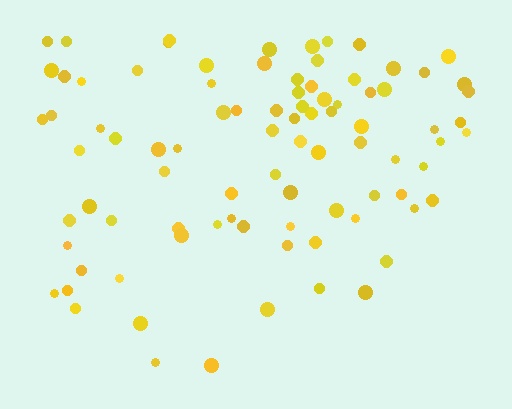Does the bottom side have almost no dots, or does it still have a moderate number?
Still a moderate number, just noticeably fewer than the top.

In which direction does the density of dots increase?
From bottom to top, with the top side densest.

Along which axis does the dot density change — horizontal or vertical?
Vertical.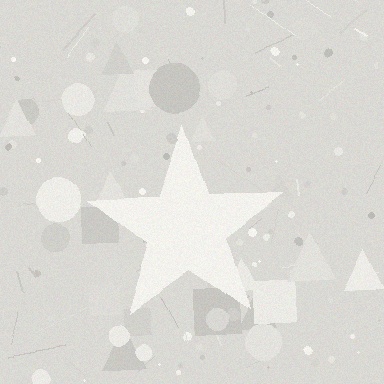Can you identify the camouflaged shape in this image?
The camouflaged shape is a star.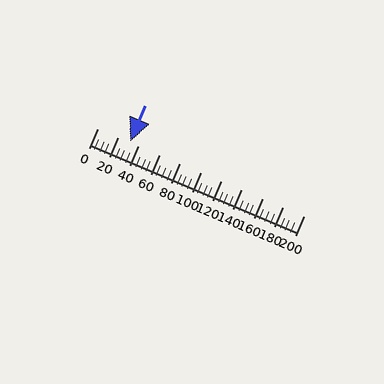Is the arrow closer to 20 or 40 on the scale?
The arrow is closer to 40.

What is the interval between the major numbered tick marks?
The major tick marks are spaced 20 units apart.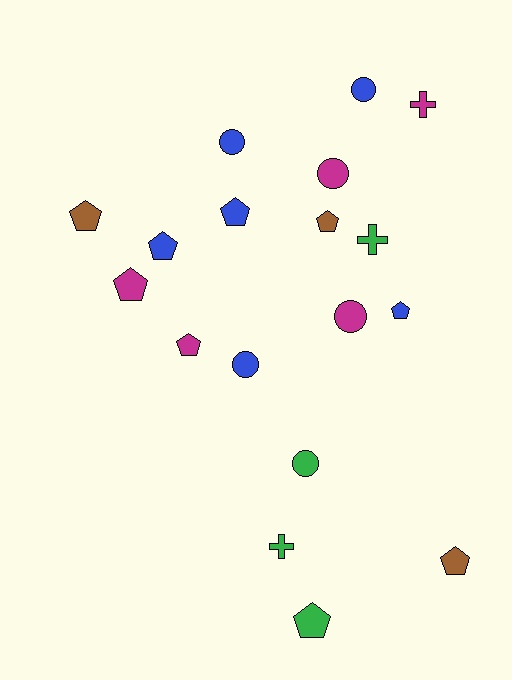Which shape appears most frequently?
Pentagon, with 9 objects.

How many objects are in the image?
There are 18 objects.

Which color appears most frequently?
Blue, with 6 objects.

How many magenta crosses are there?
There is 1 magenta cross.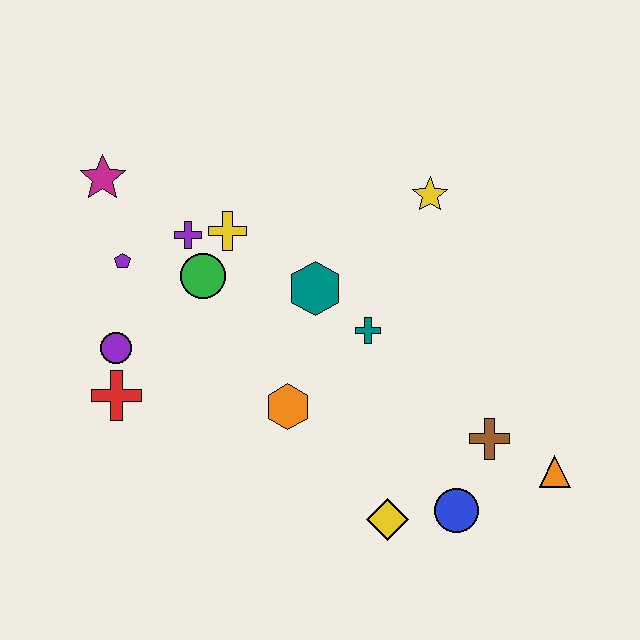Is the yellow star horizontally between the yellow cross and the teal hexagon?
No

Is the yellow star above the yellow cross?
Yes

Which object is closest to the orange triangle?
The brown cross is closest to the orange triangle.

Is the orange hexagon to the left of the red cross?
No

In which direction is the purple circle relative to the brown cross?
The purple circle is to the left of the brown cross.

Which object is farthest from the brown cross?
The magenta star is farthest from the brown cross.